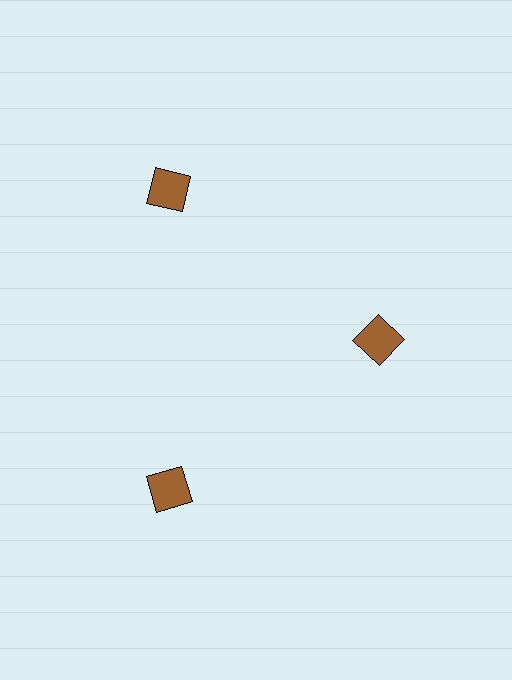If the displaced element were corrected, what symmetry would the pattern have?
It would have 3-fold rotational symmetry — the pattern would map onto itself every 120 degrees.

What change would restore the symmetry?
The symmetry would be restored by moving it outward, back onto the ring so that all 3 squares sit at equal angles and equal distance from the center.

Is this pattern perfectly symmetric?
No. The 3 brown squares are arranged in a ring, but one element near the 3 o'clock position is pulled inward toward the center, breaking the 3-fold rotational symmetry.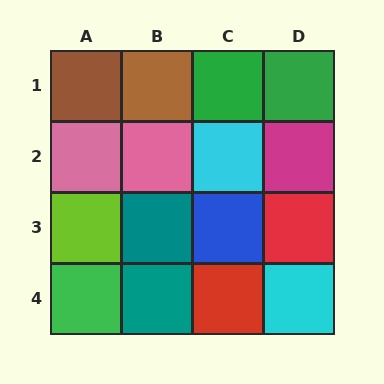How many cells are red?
2 cells are red.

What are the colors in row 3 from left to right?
Lime, teal, blue, red.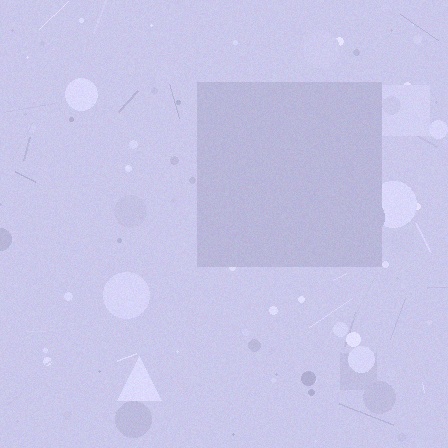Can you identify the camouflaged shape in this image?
The camouflaged shape is a square.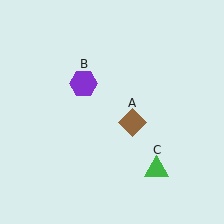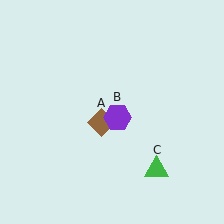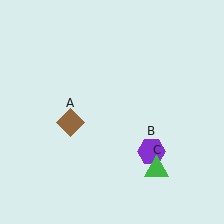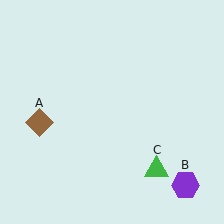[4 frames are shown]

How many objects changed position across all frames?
2 objects changed position: brown diamond (object A), purple hexagon (object B).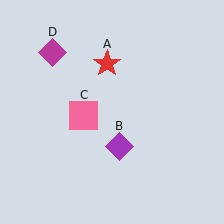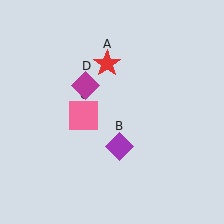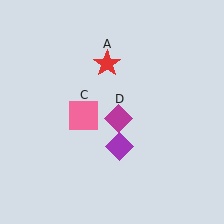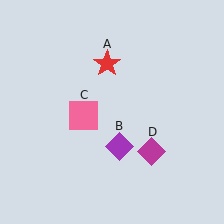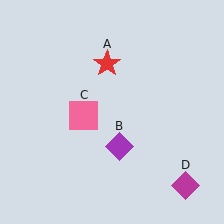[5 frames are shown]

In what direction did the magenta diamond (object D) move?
The magenta diamond (object D) moved down and to the right.